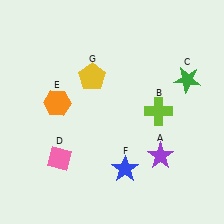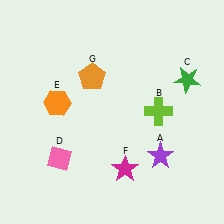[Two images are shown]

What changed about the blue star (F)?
In Image 1, F is blue. In Image 2, it changed to magenta.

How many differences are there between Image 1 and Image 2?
There are 2 differences between the two images.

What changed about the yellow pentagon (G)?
In Image 1, G is yellow. In Image 2, it changed to orange.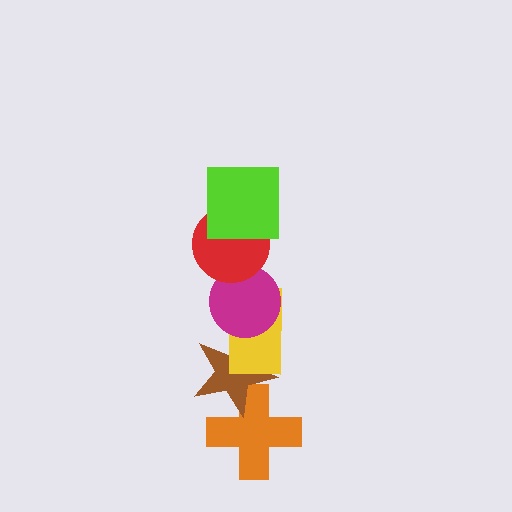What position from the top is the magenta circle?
The magenta circle is 3rd from the top.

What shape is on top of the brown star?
The yellow rectangle is on top of the brown star.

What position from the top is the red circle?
The red circle is 2nd from the top.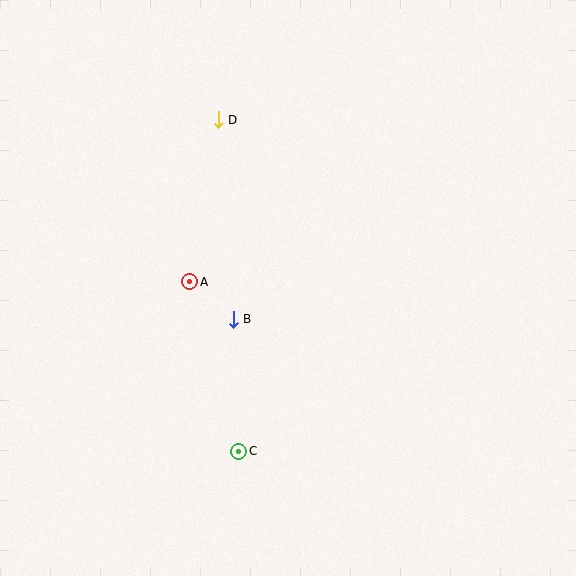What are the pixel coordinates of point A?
Point A is at (190, 282).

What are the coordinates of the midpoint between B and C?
The midpoint between B and C is at (236, 385).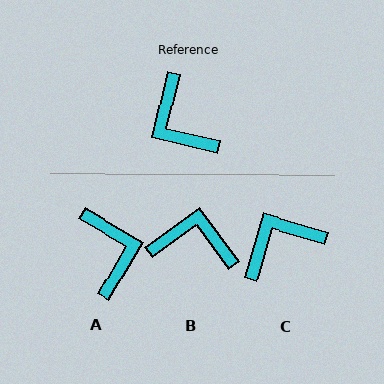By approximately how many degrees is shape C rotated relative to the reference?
Approximately 93 degrees clockwise.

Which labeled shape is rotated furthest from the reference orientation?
A, about 163 degrees away.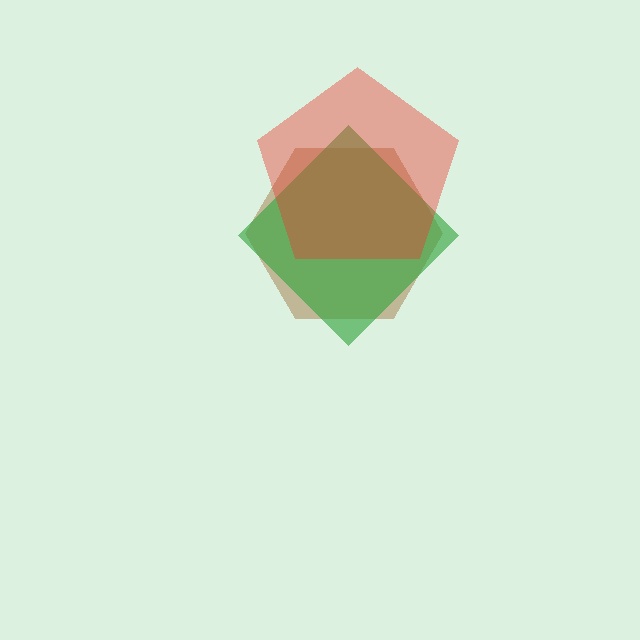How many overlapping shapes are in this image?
There are 3 overlapping shapes in the image.